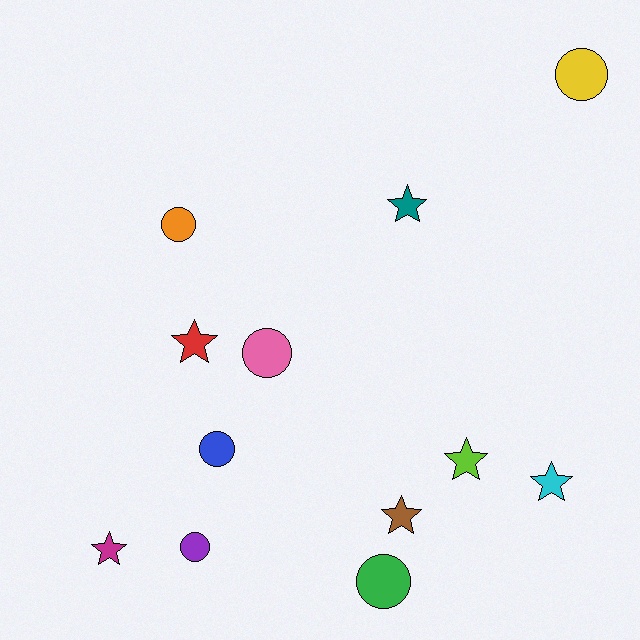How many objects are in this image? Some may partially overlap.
There are 12 objects.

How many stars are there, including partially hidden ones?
There are 6 stars.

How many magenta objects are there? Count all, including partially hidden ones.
There is 1 magenta object.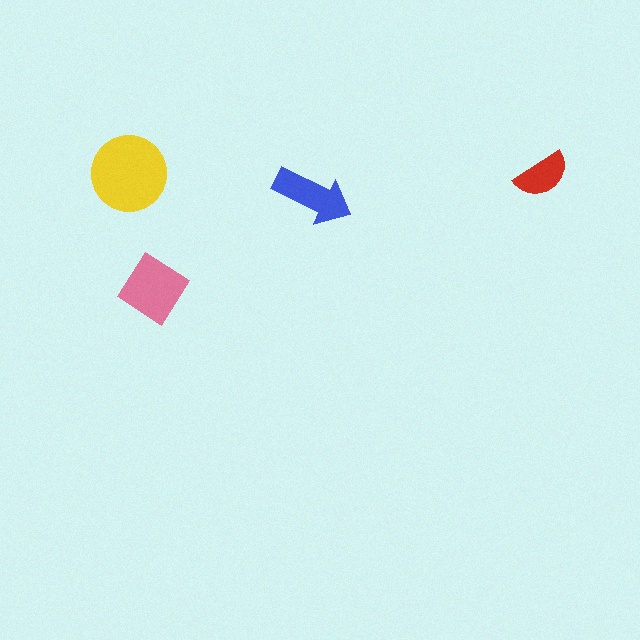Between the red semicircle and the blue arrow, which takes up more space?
The blue arrow.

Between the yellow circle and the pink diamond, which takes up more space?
The yellow circle.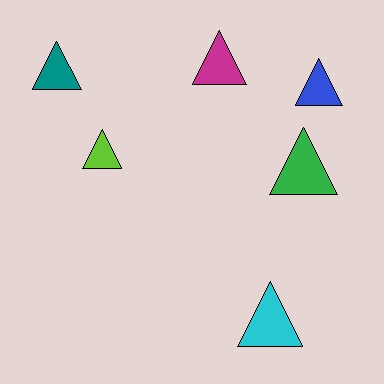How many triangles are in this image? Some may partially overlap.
There are 6 triangles.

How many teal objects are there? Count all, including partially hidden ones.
There is 1 teal object.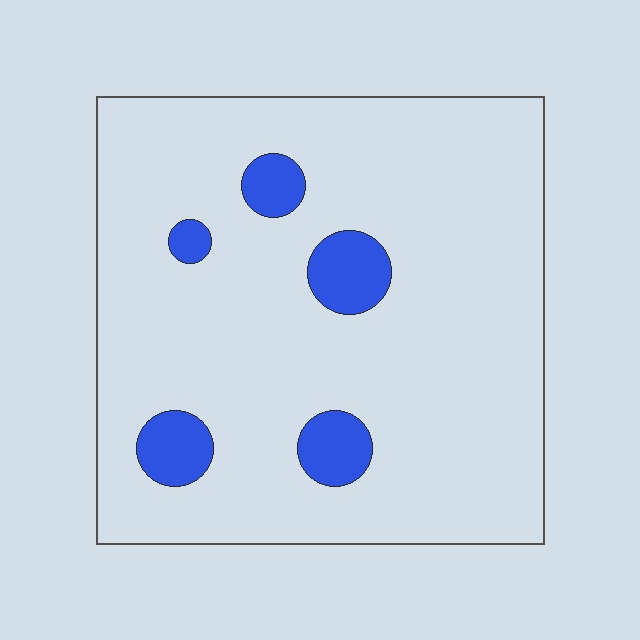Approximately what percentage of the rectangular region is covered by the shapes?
Approximately 10%.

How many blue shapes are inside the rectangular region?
5.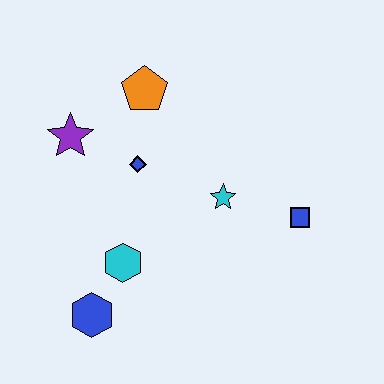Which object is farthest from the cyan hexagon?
The blue square is farthest from the cyan hexagon.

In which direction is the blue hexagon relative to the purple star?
The blue hexagon is below the purple star.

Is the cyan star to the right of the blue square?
No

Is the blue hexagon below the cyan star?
Yes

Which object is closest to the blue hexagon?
The cyan hexagon is closest to the blue hexagon.